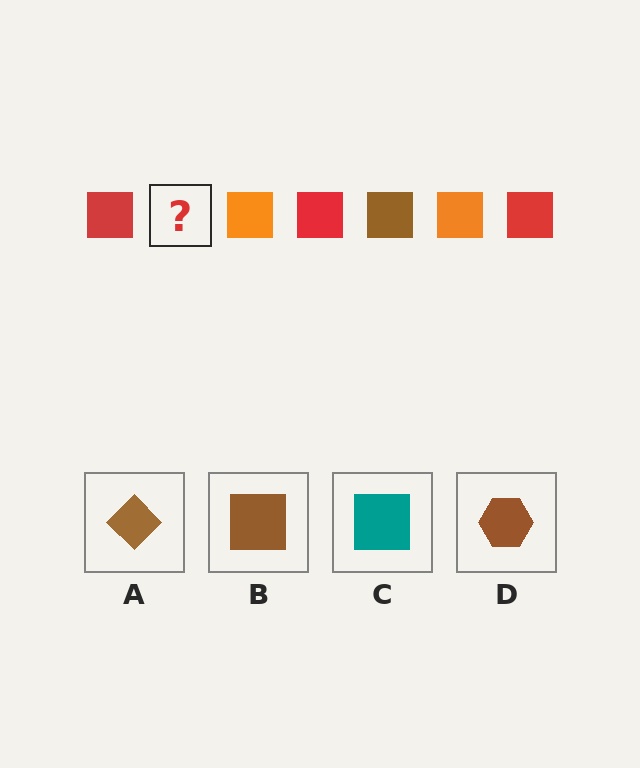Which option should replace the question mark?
Option B.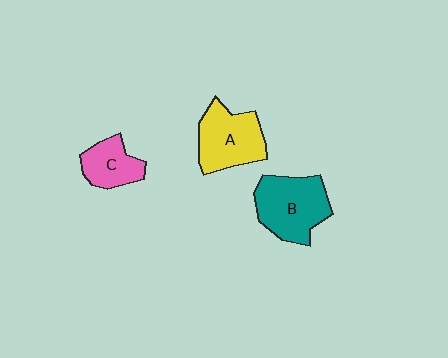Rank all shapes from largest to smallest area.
From largest to smallest: B (teal), A (yellow), C (pink).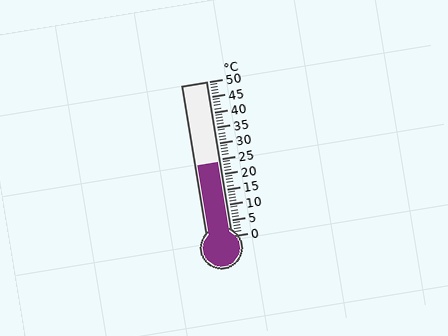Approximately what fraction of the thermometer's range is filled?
The thermometer is filled to approximately 50% of its range.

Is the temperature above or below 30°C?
The temperature is below 30°C.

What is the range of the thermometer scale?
The thermometer scale ranges from 0°C to 50°C.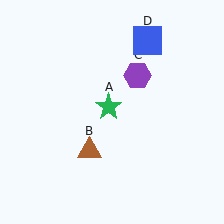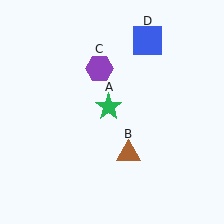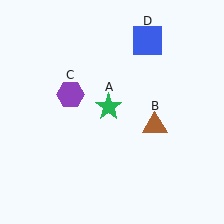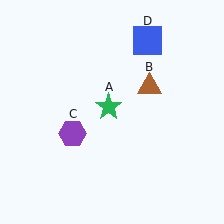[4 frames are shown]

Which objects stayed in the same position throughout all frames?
Green star (object A) and blue square (object D) remained stationary.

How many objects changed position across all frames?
2 objects changed position: brown triangle (object B), purple hexagon (object C).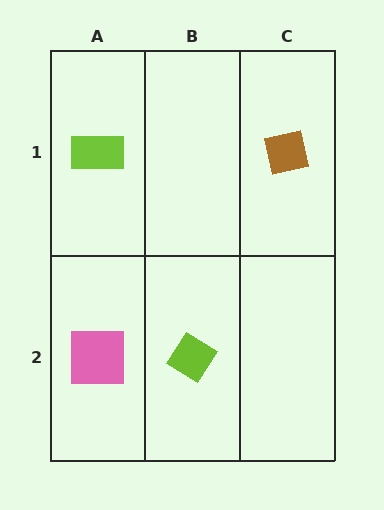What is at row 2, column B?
A lime diamond.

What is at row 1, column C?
A brown square.